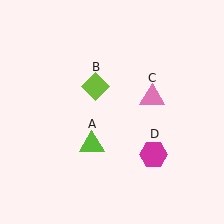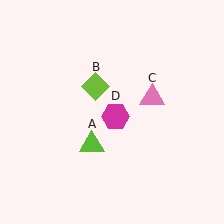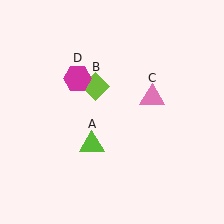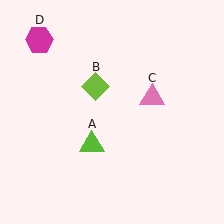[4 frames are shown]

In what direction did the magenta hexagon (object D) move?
The magenta hexagon (object D) moved up and to the left.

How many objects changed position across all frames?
1 object changed position: magenta hexagon (object D).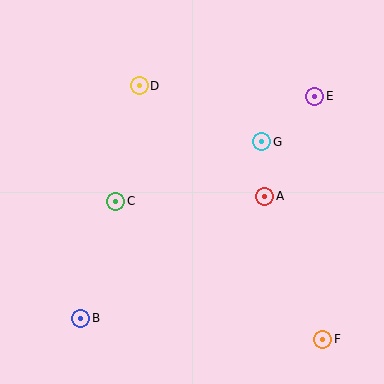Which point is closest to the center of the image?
Point A at (265, 196) is closest to the center.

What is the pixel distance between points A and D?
The distance between A and D is 167 pixels.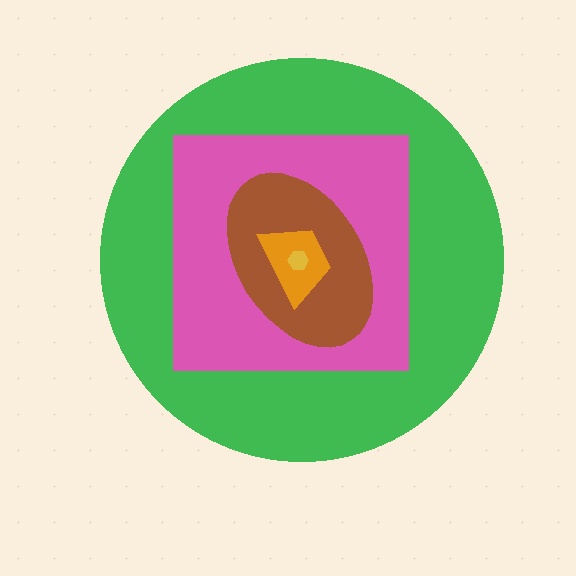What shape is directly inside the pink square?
The brown ellipse.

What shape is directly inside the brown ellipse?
The orange trapezoid.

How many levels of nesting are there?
5.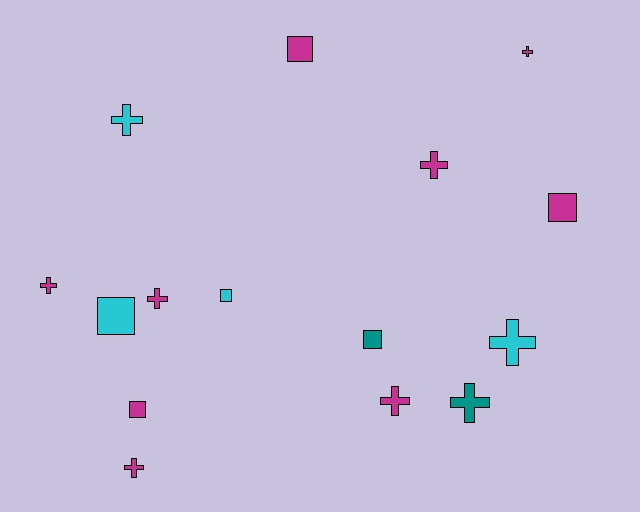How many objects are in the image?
There are 15 objects.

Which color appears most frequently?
Magenta, with 9 objects.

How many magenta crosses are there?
There are 6 magenta crosses.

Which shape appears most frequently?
Cross, with 9 objects.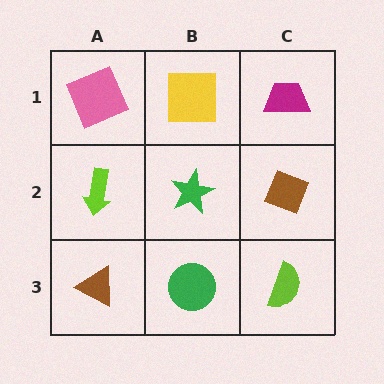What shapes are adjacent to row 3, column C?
A brown diamond (row 2, column C), a green circle (row 3, column B).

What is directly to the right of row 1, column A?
A yellow square.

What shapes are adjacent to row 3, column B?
A green star (row 2, column B), a brown triangle (row 3, column A), a lime semicircle (row 3, column C).